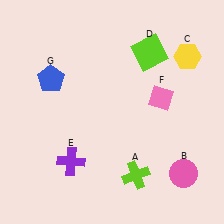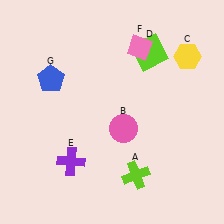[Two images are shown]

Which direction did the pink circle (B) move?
The pink circle (B) moved left.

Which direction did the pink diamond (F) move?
The pink diamond (F) moved up.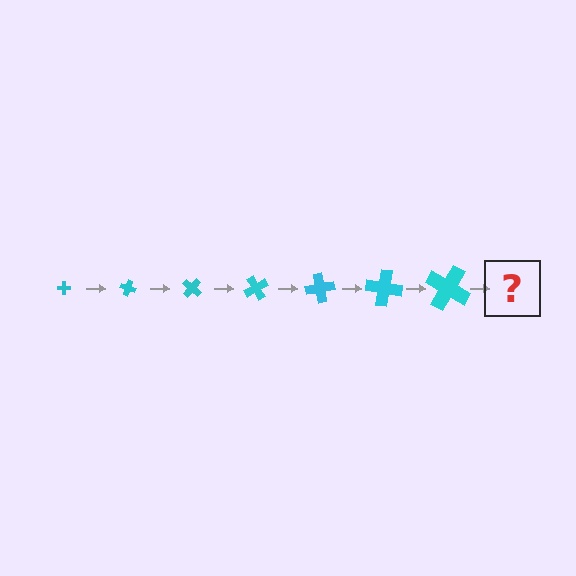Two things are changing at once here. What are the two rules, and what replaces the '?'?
The two rules are that the cross grows larger each step and it rotates 20 degrees each step. The '?' should be a cross, larger than the previous one and rotated 140 degrees from the start.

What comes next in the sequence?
The next element should be a cross, larger than the previous one and rotated 140 degrees from the start.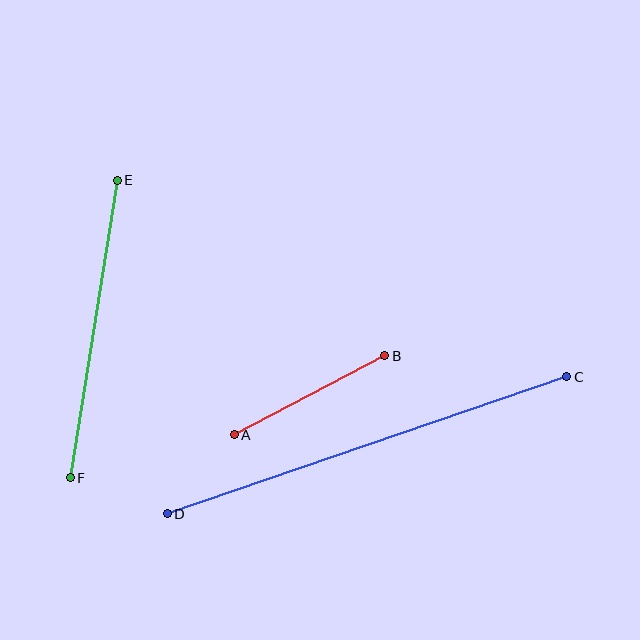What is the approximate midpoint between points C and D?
The midpoint is at approximately (367, 445) pixels.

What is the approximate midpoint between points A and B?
The midpoint is at approximately (310, 395) pixels.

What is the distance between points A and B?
The distance is approximately 170 pixels.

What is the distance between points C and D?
The distance is approximately 423 pixels.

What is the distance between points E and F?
The distance is approximately 301 pixels.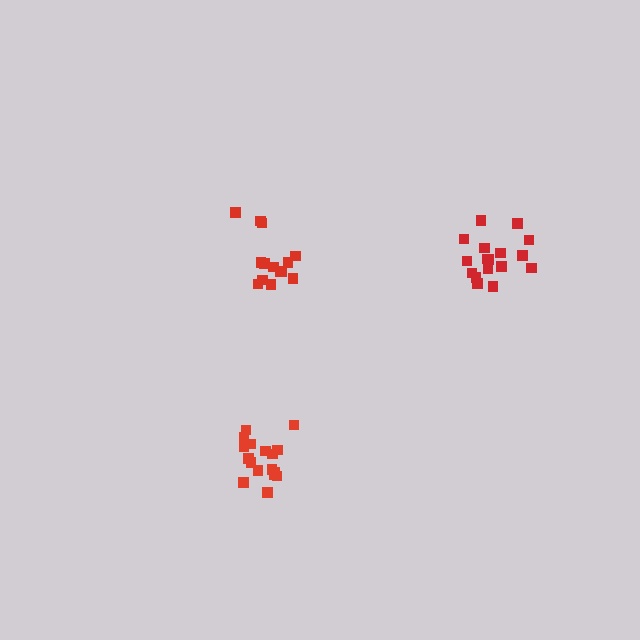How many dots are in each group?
Group 1: 17 dots, Group 2: 14 dots, Group 3: 18 dots (49 total).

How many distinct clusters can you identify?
There are 3 distinct clusters.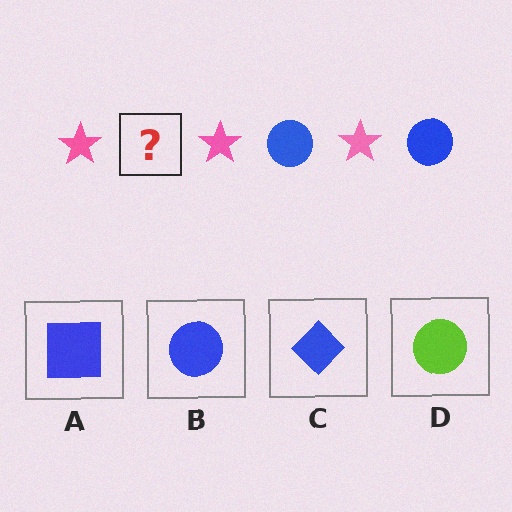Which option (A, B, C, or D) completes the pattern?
B.